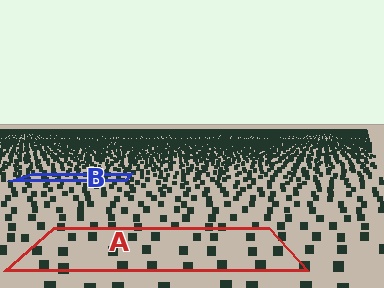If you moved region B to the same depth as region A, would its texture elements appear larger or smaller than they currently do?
They would appear larger. At a closer depth, the same texture elements are projected at a bigger on-screen size.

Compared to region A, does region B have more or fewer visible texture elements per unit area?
Region B has more texture elements per unit area — they are packed more densely because it is farther away.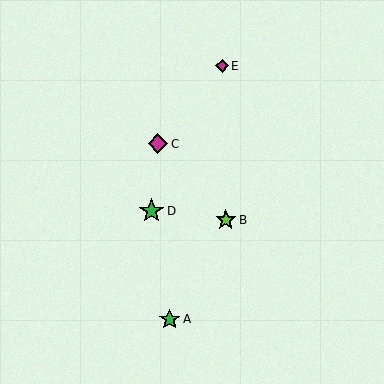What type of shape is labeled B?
Shape B is a lime star.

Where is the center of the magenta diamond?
The center of the magenta diamond is at (158, 144).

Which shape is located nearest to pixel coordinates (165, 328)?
The green star (labeled A) at (170, 319) is nearest to that location.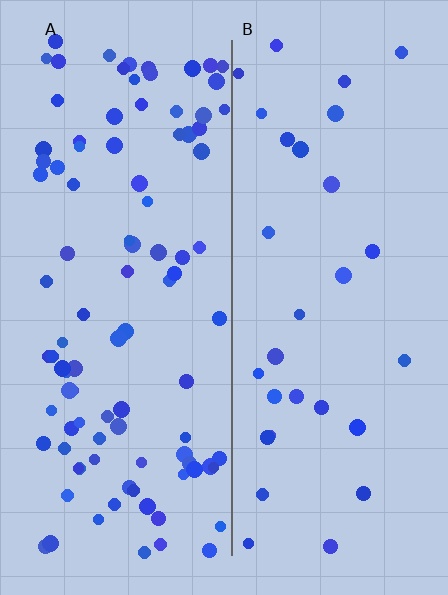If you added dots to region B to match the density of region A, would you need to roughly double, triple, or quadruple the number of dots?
Approximately triple.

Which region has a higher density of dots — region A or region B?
A (the left).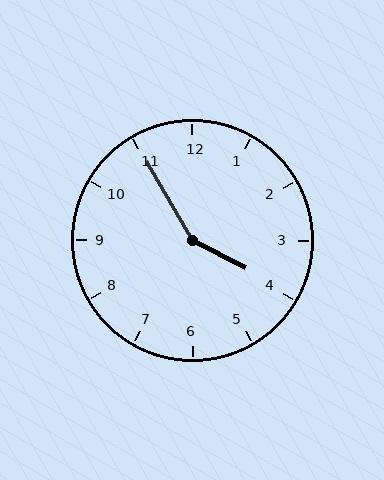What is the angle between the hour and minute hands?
Approximately 148 degrees.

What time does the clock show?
3:55.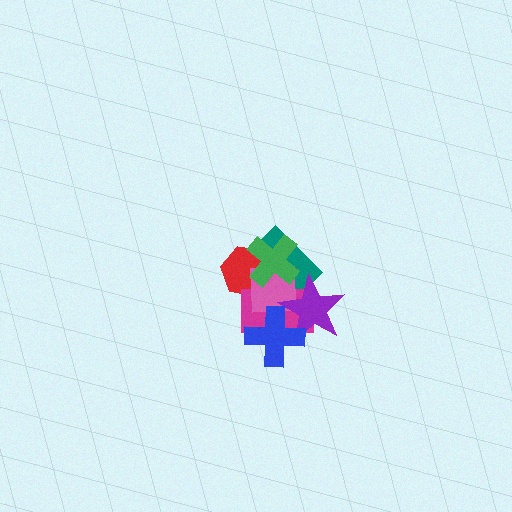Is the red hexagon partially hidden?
Yes, it is partially covered by another shape.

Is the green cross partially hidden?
No, no other shape covers it.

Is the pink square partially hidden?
Yes, it is partially covered by another shape.